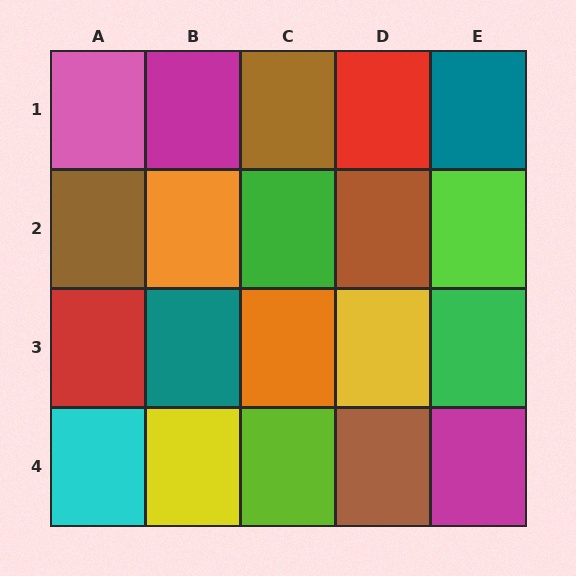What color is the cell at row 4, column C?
Lime.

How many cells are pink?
1 cell is pink.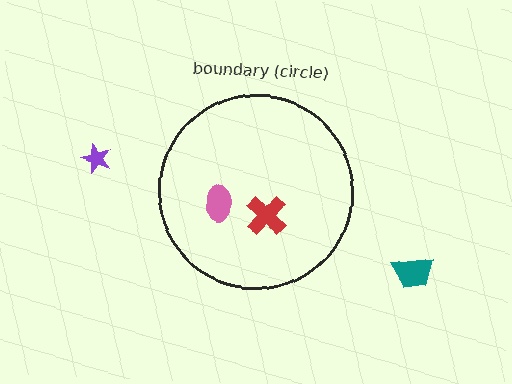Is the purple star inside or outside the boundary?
Outside.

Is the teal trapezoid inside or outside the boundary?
Outside.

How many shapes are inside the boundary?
2 inside, 2 outside.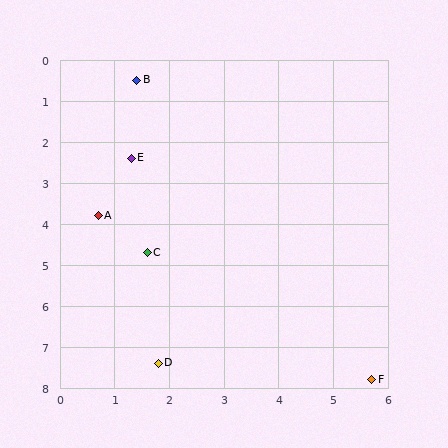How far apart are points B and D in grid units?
Points B and D are about 6.9 grid units apart.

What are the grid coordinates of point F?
Point F is at approximately (5.7, 7.8).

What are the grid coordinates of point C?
Point C is at approximately (1.6, 4.7).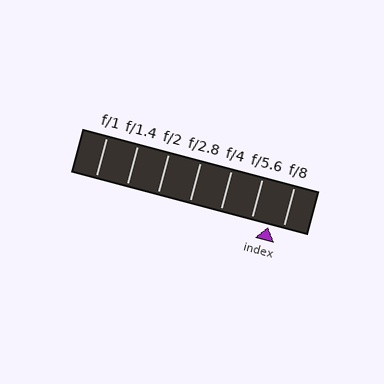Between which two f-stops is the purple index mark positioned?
The index mark is between f/5.6 and f/8.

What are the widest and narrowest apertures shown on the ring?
The widest aperture shown is f/1 and the narrowest is f/8.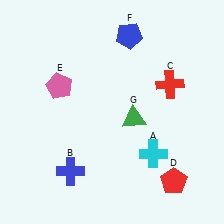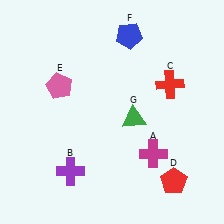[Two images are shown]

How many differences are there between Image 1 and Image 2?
There are 2 differences between the two images.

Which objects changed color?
A changed from cyan to magenta. B changed from blue to purple.